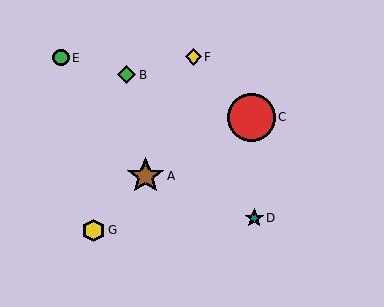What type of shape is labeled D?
Shape D is a teal star.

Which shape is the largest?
The red circle (labeled C) is the largest.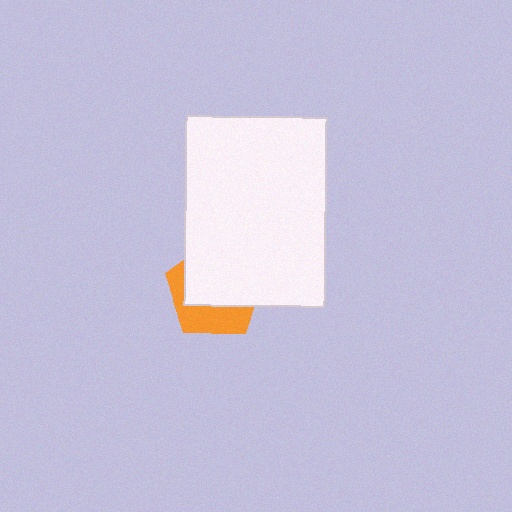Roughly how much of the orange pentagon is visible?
A small part of it is visible (roughly 36%).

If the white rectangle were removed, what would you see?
You would see the complete orange pentagon.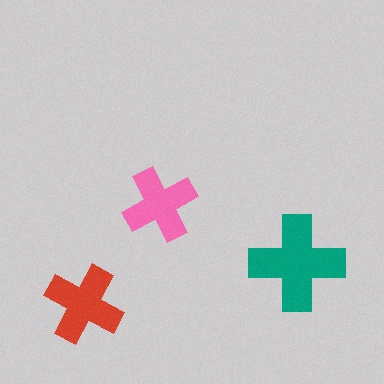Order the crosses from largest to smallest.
the teal one, the red one, the pink one.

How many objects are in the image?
There are 3 objects in the image.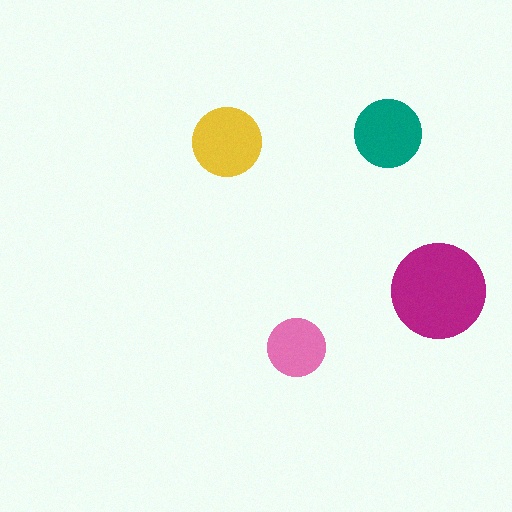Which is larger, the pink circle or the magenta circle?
The magenta one.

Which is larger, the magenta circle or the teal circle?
The magenta one.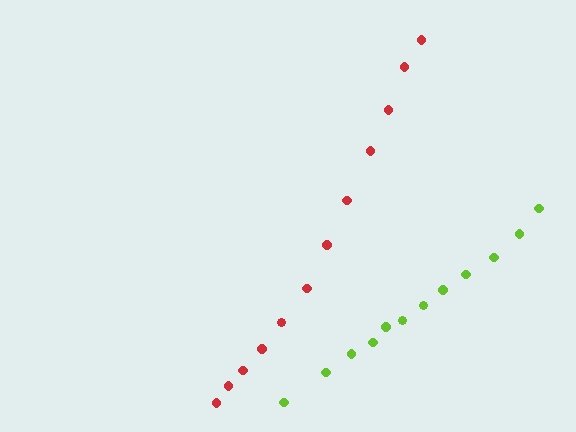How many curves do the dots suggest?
There are 2 distinct paths.